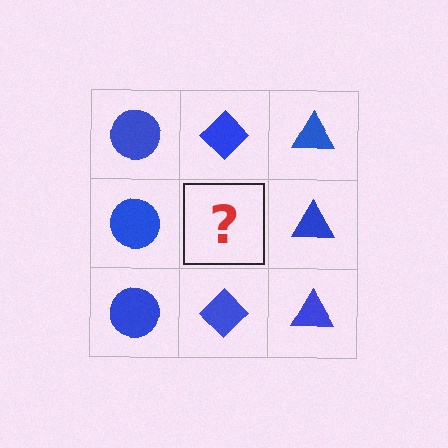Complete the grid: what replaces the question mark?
The question mark should be replaced with a blue diamond.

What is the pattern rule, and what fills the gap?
The rule is that each column has a consistent shape. The gap should be filled with a blue diamond.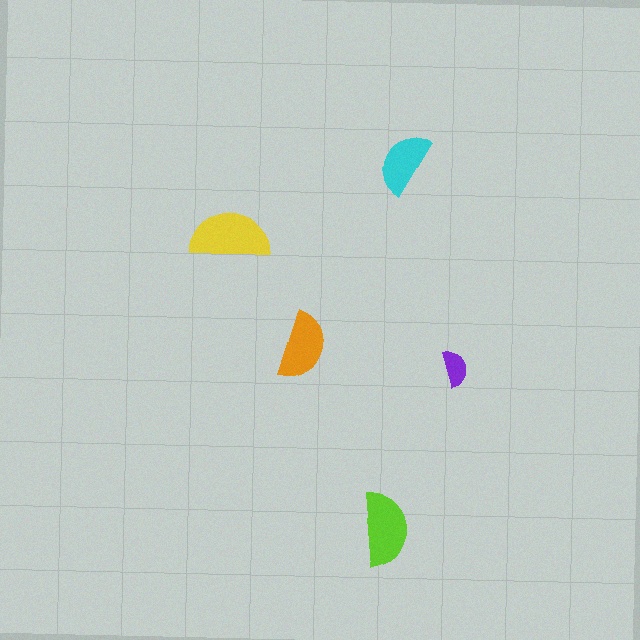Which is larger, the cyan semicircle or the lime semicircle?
The lime one.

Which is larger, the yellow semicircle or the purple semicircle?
The yellow one.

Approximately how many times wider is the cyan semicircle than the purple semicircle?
About 1.5 times wider.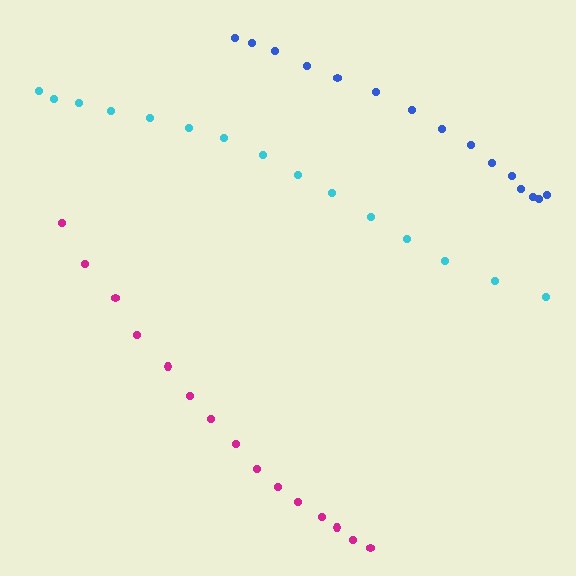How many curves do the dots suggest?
There are 3 distinct paths.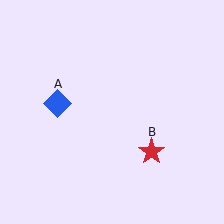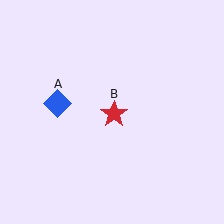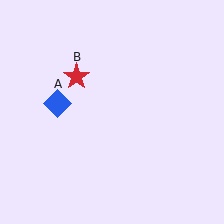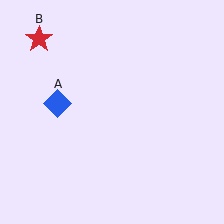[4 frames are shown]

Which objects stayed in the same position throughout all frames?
Blue diamond (object A) remained stationary.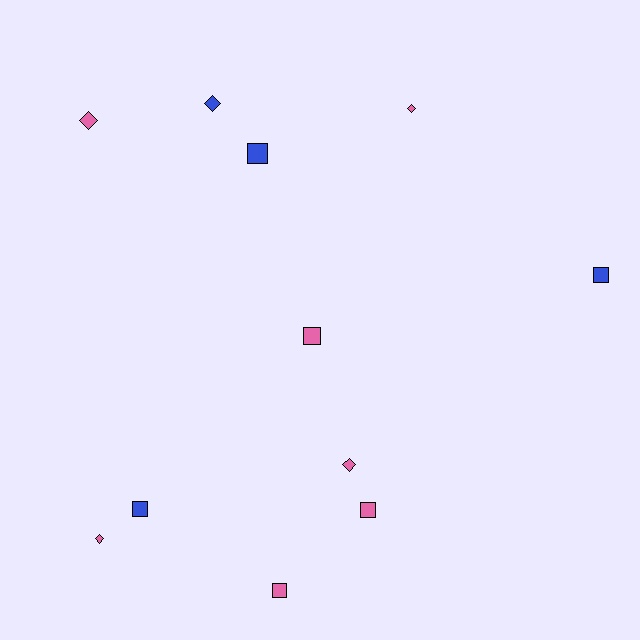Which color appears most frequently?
Pink, with 7 objects.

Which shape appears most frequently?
Square, with 6 objects.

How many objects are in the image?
There are 11 objects.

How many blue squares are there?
There are 3 blue squares.